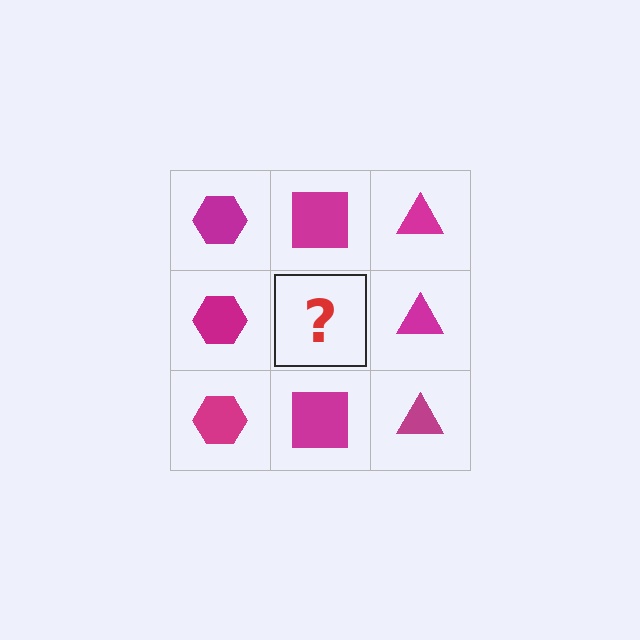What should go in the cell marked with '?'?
The missing cell should contain a magenta square.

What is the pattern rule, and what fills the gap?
The rule is that each column has a consistent shape. The gap should be filled with a magenta square.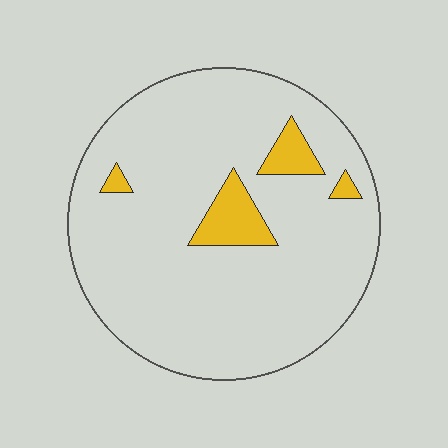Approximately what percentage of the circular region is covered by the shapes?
Approximately 10%.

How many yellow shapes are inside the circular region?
4.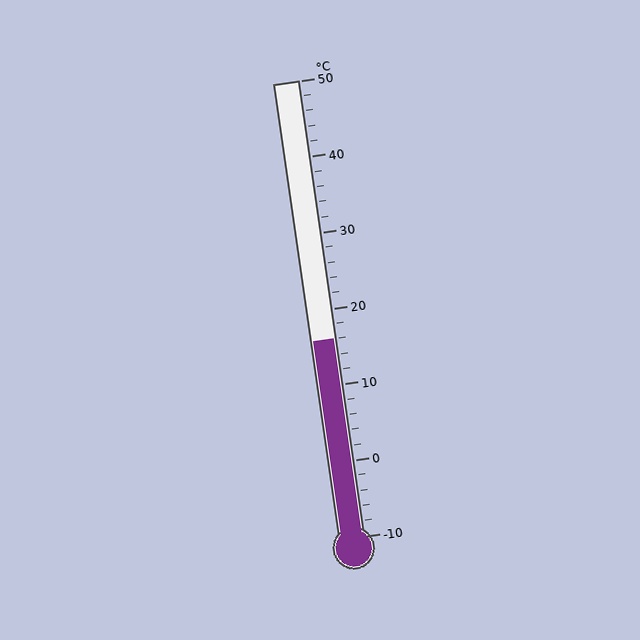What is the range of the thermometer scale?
The thermometer scale ranges from -10°C to 50°C.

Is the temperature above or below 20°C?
The temperature is below 20°C.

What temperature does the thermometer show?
The thermometer shows approximately 16°C.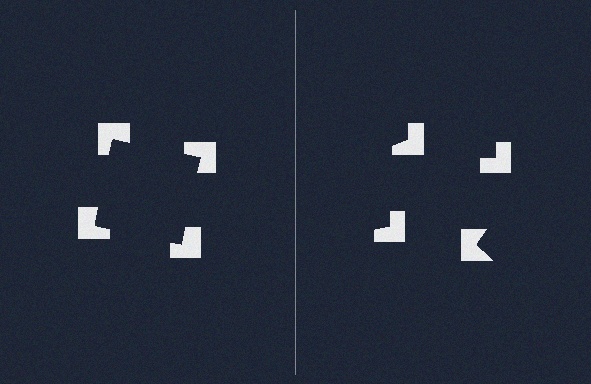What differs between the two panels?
The notched squares are positioned identically on both sides; only the wedge orientations differ. On the left they align to a square; on the right they are misaligned.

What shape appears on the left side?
An illusory square.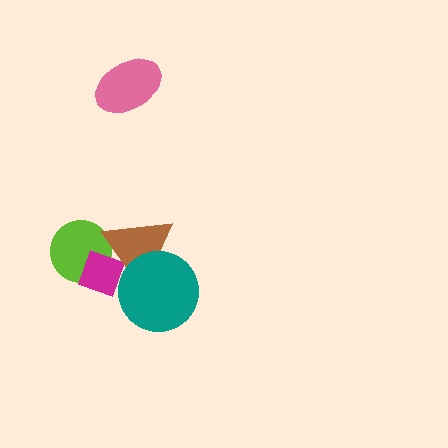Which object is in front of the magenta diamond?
The brown triangle is in front of the magenta diamond.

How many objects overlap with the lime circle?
2 objects overlap with the lime circle.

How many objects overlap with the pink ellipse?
0 objects overlap with the pink ellipse.